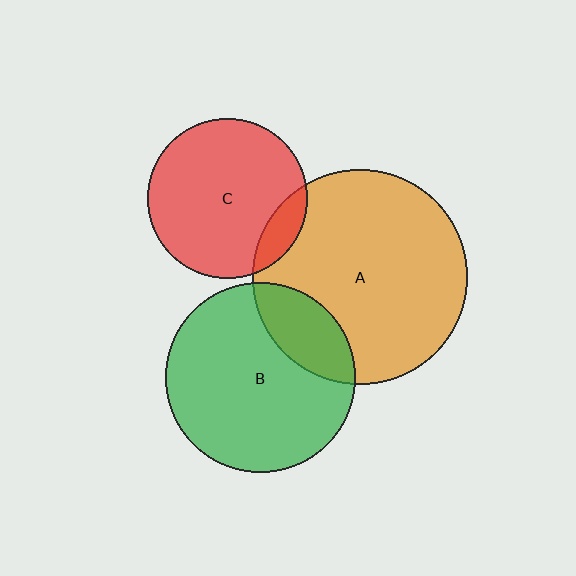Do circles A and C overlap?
Yes.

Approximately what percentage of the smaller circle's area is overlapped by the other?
Approximately 10%.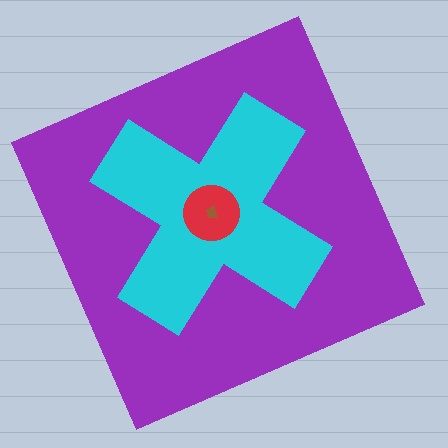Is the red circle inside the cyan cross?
Yes.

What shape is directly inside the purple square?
The cyan cross.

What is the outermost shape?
The purple square.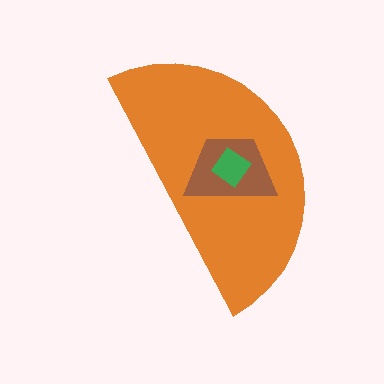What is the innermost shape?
The green diamond.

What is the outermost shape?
The orange semicircle.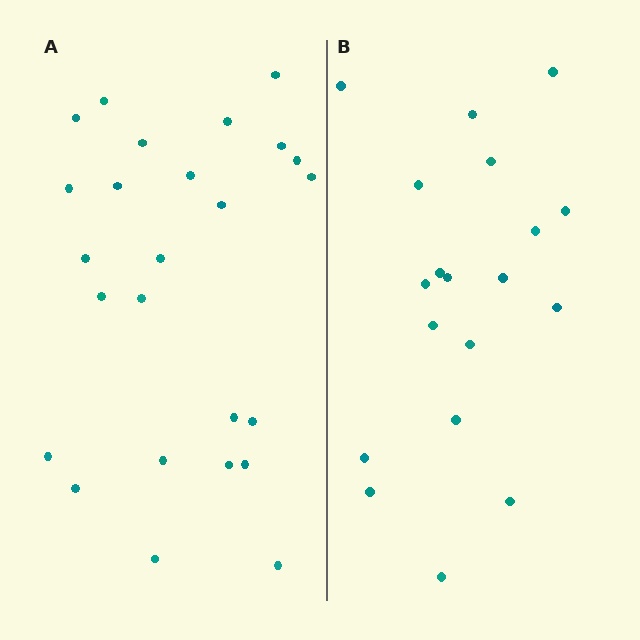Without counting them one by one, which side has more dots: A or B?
Region A (the left region) has more dots.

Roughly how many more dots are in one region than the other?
Region A has about 6 more dots than region B.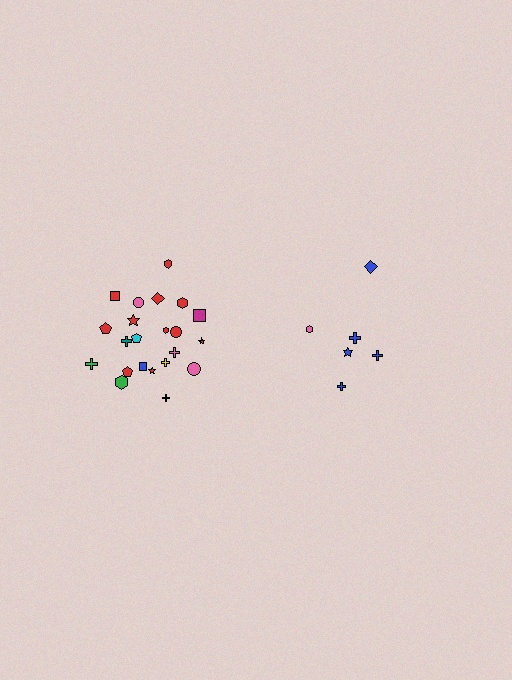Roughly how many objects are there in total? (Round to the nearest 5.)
Roughly 30 objects in total.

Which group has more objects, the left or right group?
The left group.